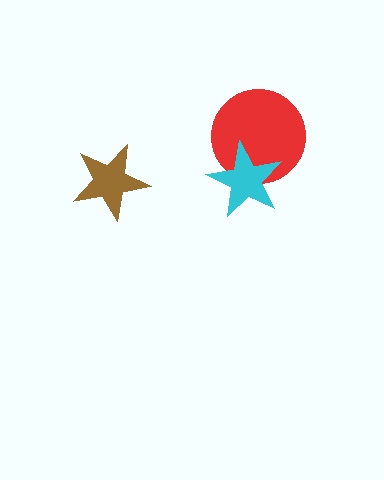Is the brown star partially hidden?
No, no other shape covers it.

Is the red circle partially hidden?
Yes, it is partially covered by another shape.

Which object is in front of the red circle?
The cyan star is in front of the red circle.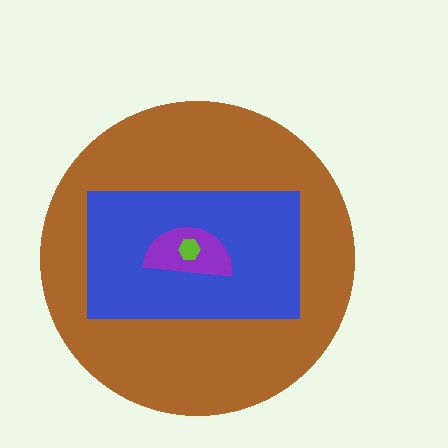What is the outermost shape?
The brown circle.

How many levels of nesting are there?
4.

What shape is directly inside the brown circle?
The blue rectangle.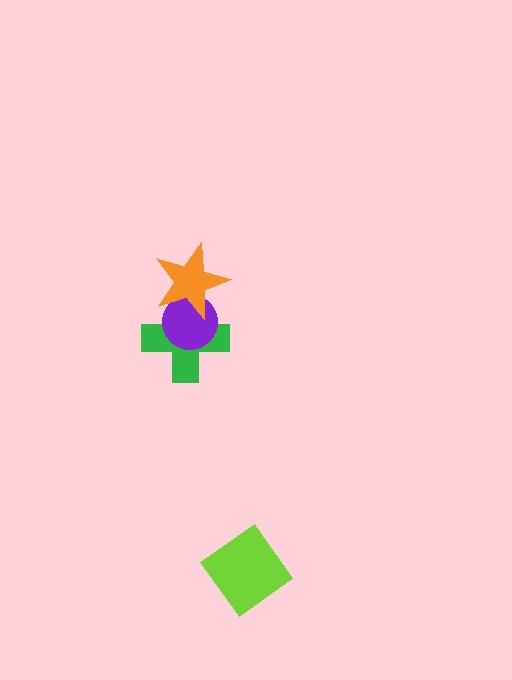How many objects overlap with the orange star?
2 objects overlap with the orange star.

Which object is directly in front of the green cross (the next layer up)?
The purple circle is directly in front of the green cross.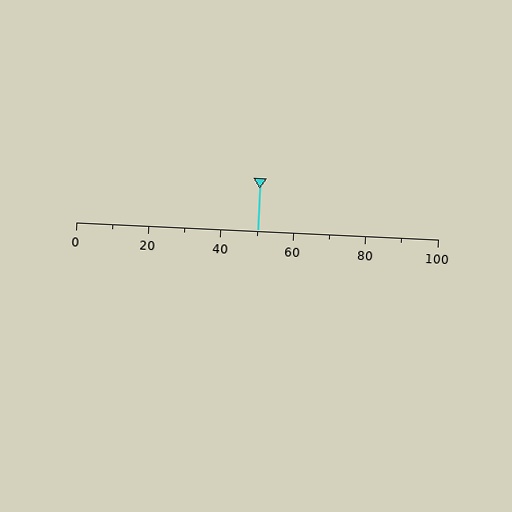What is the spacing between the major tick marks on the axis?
The major ticks are spaced 20 apart.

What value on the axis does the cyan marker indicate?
The marker indicates approximately 50.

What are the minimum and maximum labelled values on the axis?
The axis runs from 0 to 100.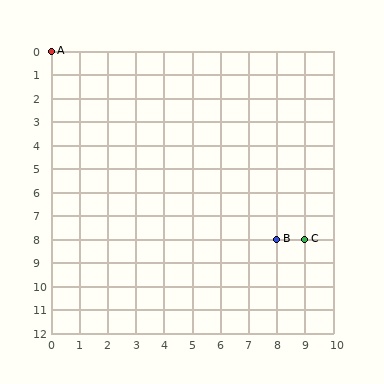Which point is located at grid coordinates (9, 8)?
Point C is at (9, 8).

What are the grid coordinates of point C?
Point C is at grid coordinates (9, 8).